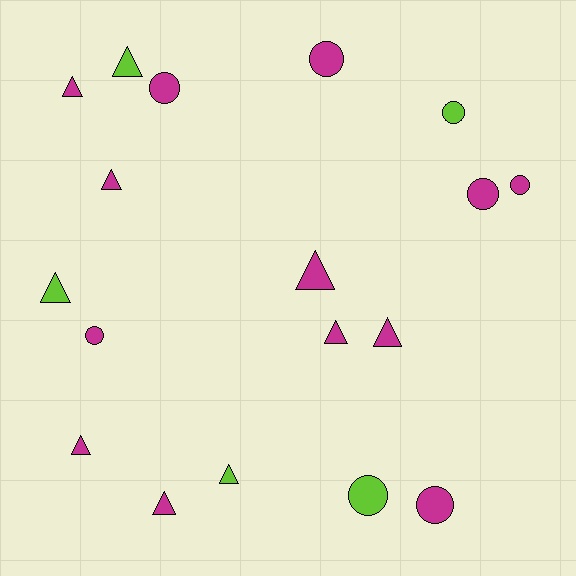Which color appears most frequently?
Magenta, with 13 objects.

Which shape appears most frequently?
Triangle, with 10 objects.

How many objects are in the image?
There are 18 objects.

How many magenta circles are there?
There are 6 magenta circles.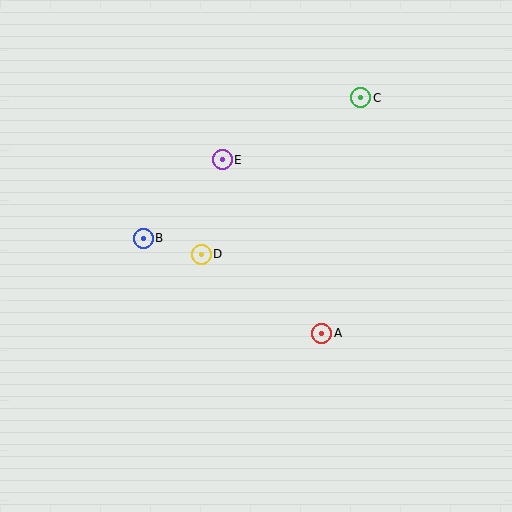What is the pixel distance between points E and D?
The distance between E and D is 97 pixels.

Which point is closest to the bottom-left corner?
Point B is closest to the bottom-left corner.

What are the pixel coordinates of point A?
Point A is at (322, 333).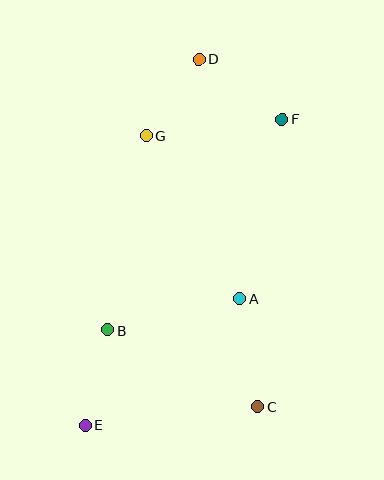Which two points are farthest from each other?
Points D and E are farthest from each other.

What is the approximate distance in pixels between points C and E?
The distance between C and E is approximately 173 pixels.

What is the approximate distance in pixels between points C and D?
The distance between C and D is approximately 352 pixels.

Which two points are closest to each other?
Points D and G are closest to each other.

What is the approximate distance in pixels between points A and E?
The distance between A and E is approximately 199 pixels.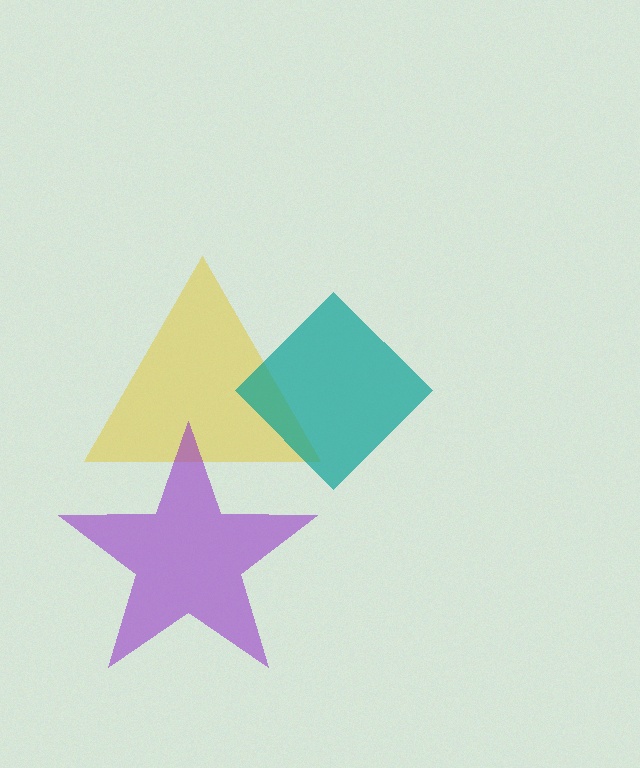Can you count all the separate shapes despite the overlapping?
Yes, there are 3 separate shapes.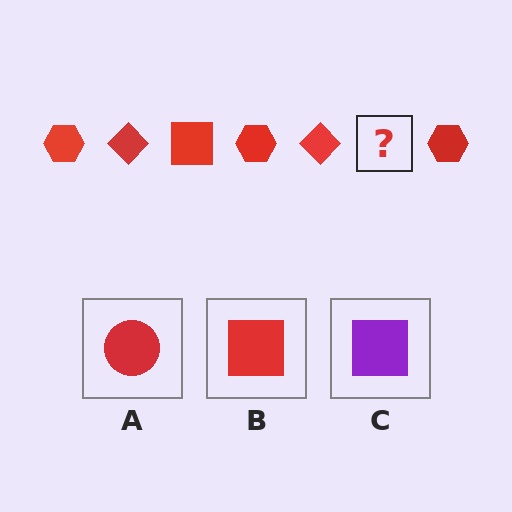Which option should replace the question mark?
Option B.